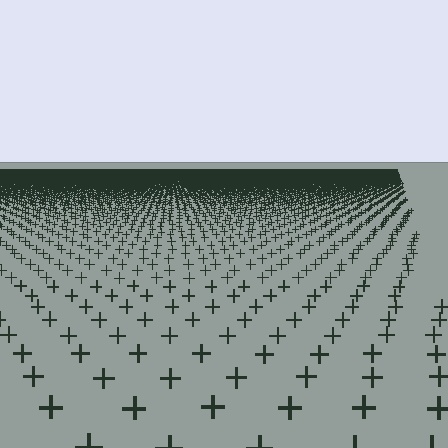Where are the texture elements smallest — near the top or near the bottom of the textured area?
Near the top.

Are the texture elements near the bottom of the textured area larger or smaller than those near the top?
Larger. Near the bottom, elements are closer to the viewer and appear at a bigger on-screen size.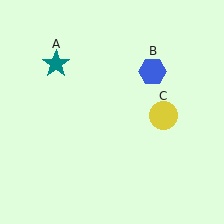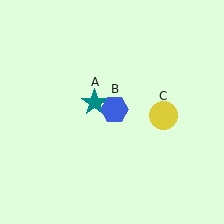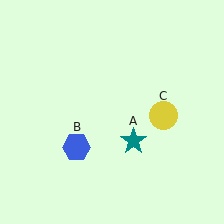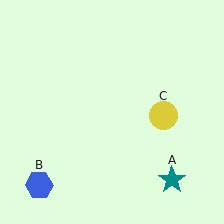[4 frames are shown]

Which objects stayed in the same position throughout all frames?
Yellow circle (object C) remained stationary.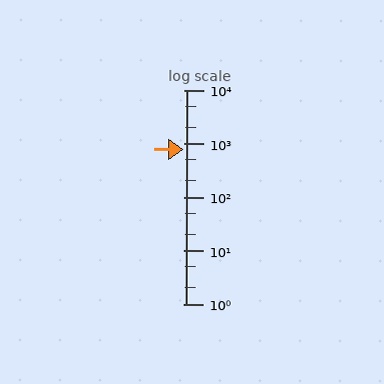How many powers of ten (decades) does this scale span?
The scale spans 4 decades, from 1 to 10000.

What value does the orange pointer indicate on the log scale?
The pointer indicates approximately 760.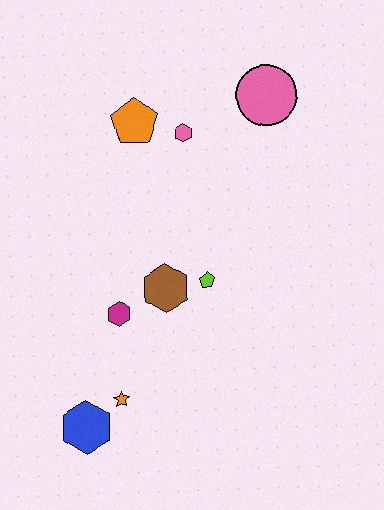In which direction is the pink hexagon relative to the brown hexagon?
The pink hexagon is above the brown hexagon.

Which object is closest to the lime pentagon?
The brown hexagon is closest to the lime pentagon.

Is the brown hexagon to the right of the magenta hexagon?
Yes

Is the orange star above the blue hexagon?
Yes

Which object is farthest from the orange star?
The pink circle is farthest from the orange star.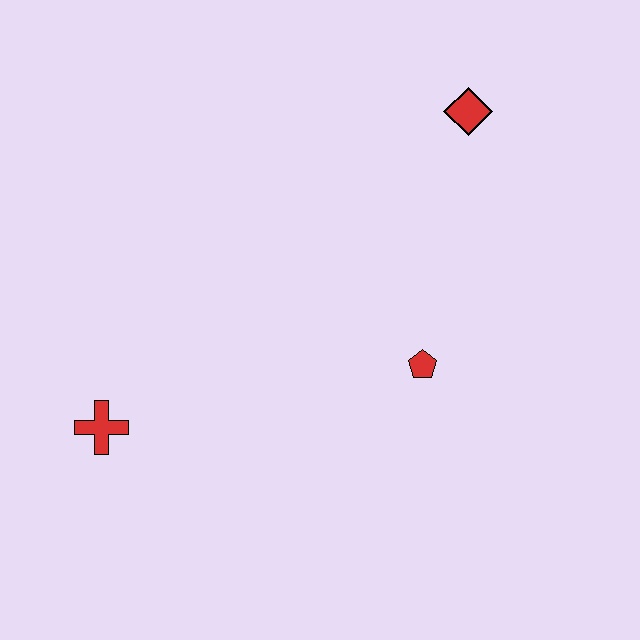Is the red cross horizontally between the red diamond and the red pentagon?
No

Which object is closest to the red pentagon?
The red diamond is closest to the red pentagon.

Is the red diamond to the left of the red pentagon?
No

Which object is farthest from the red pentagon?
The red cross is farthest from the red pentagon.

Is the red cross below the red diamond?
Yes